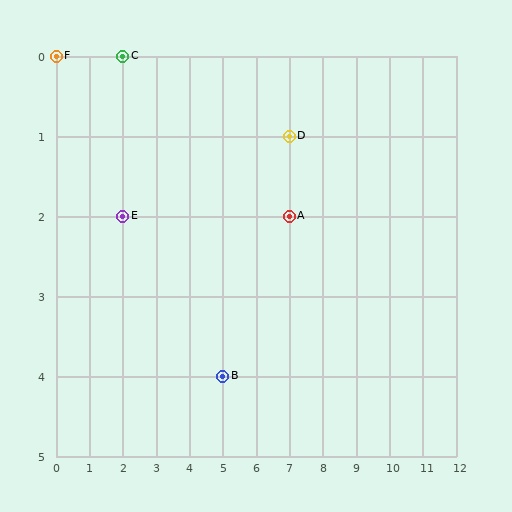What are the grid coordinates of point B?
Point B is at grid coordinates (5, 4).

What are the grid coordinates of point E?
Point E is at grid coordinates (2, 2).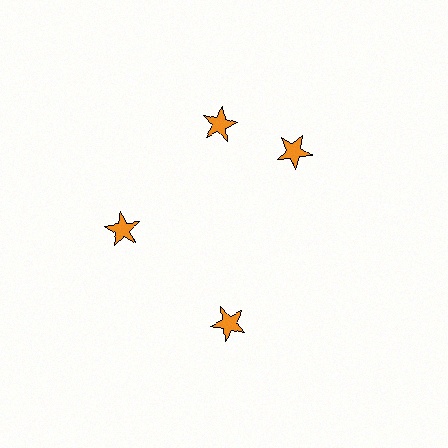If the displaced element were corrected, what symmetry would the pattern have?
It would have 4-fold rotational symmetry — the pattern would map onto itself every 90 degrees.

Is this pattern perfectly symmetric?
No. The 4 orange stars are arranged in a ring, but one element near the 3 o'clock position is rotated out of alignment along the ring, breaking the 4-fold rotational symmetry.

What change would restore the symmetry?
The symmetry would be restored by rotating it back into even spacing with its neighbors so that all 4 stars sit at equal angles and equal distance from the center.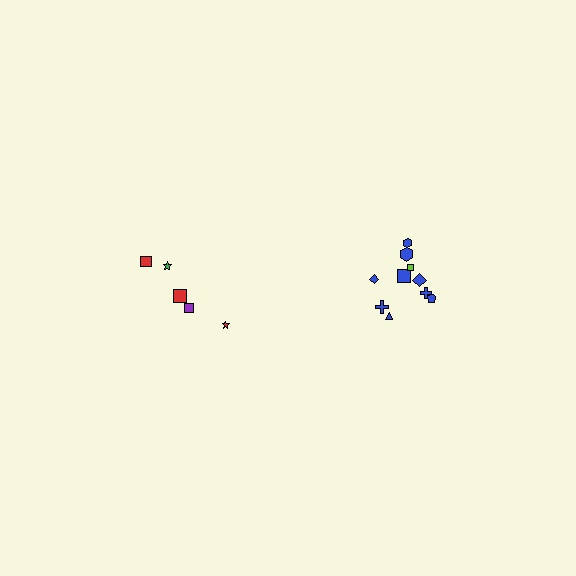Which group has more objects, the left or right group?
The right group.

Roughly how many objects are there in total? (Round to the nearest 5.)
Roughly 15 objects in total.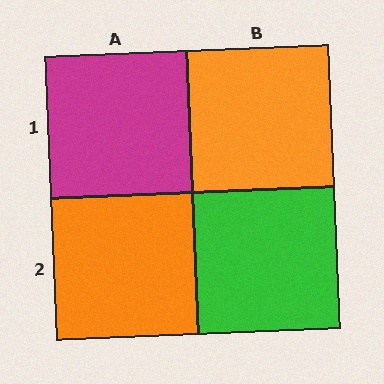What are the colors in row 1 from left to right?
Magenta, orange.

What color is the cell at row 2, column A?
Orange.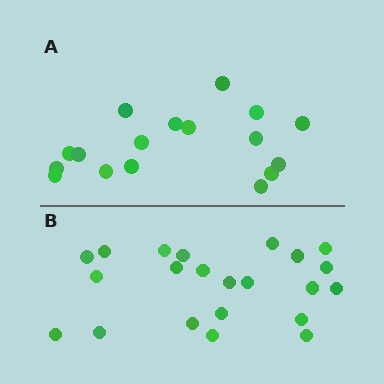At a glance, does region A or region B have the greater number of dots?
Region B (the bottom region) has more dots.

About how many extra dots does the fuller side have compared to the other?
Region B has about 5 more dots than region A.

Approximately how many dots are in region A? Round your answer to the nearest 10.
About 20 dots. (The exact count is 17, which rounds to 20.)